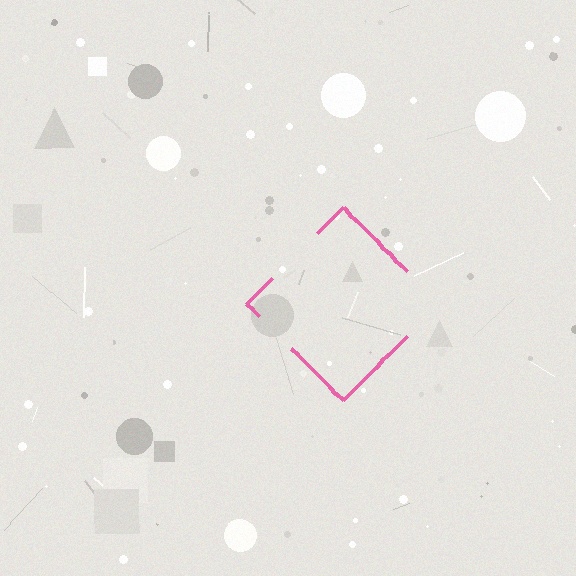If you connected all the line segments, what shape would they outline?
They would outline a diamond.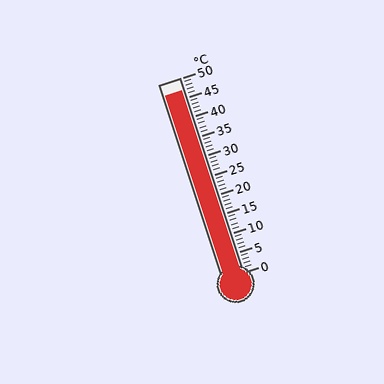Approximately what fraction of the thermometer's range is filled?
The thermometer is filled to approximately 95% of its range.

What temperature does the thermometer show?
The thermometer shows approximately 47°C.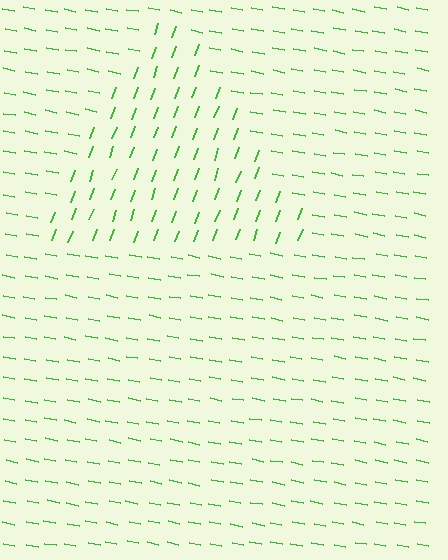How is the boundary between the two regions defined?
The boundary is defined purely by a change in line orientation (approximately 81 degrees difference). All lines are the same color and thickness.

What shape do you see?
I see a triangle.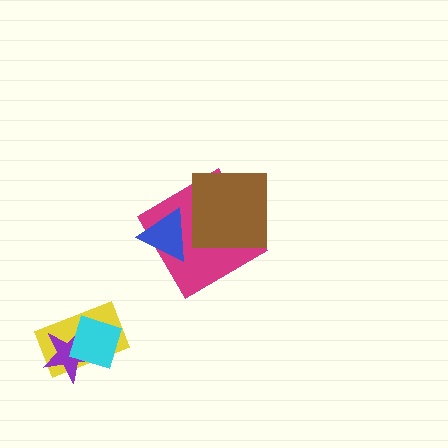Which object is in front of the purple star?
The cyan diamond is in front of the purple star.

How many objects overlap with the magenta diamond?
2 objects overlap with the magenta diamond.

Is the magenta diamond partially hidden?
Yes, it is partially covered by another shape.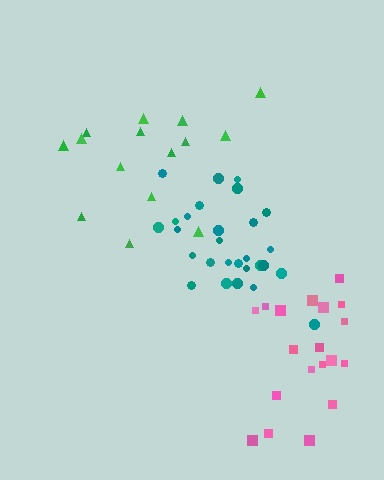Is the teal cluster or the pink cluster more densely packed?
Teal.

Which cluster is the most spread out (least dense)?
Green.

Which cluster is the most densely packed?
Teal.